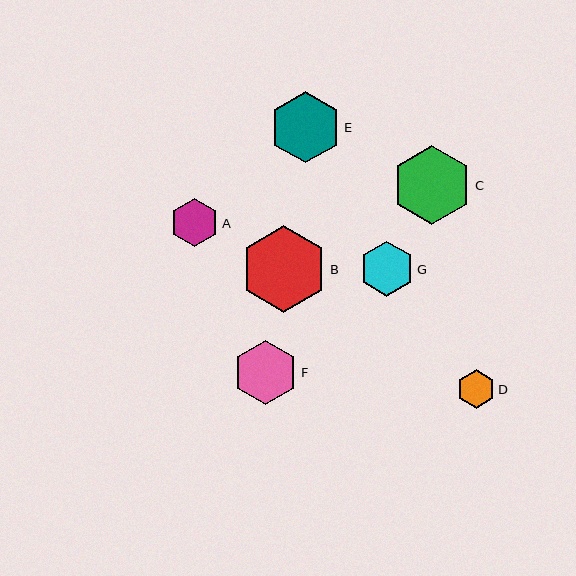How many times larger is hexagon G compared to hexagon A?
Hexagon G is approximately 1.1 times the size of hexagon A.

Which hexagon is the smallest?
Hexagon D is the smallest with a size of approximately 38 pixels.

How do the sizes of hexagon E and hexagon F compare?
Hexagon E and hexagon F are approximately the same size.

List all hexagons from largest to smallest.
From largest to smallest: B, C, E, F, G, A, D.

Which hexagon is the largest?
Hexagon B is the largest with a size of approximately 87 pixels.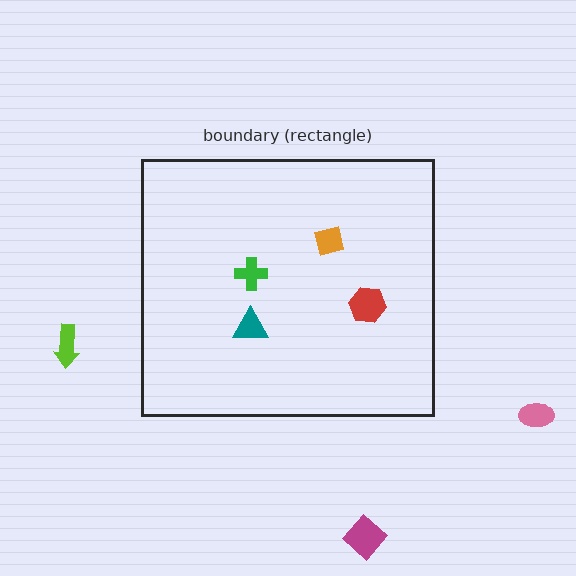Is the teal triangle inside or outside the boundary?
Inside.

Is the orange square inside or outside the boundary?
Inside.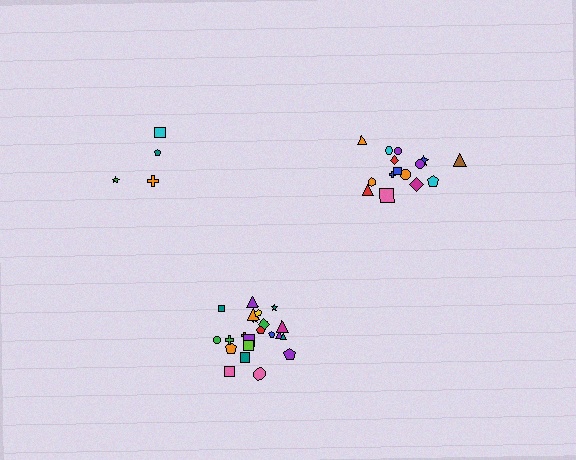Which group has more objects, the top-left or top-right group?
The top-right group.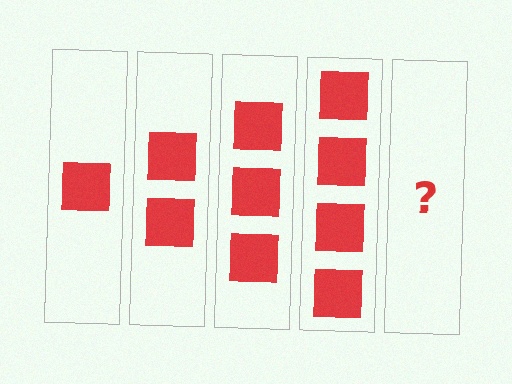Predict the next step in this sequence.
The next step is 5 squares.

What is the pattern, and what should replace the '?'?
The pattern is that each step adds one more square. The '?' should be 5 squares.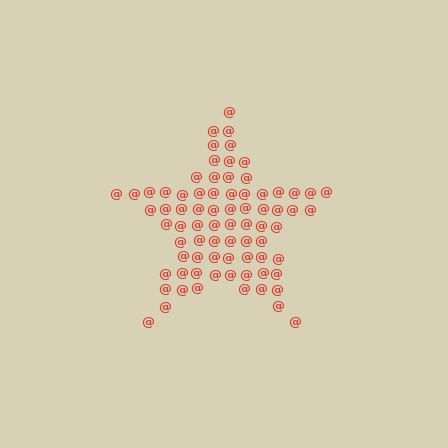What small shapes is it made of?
It is made of small at signs.